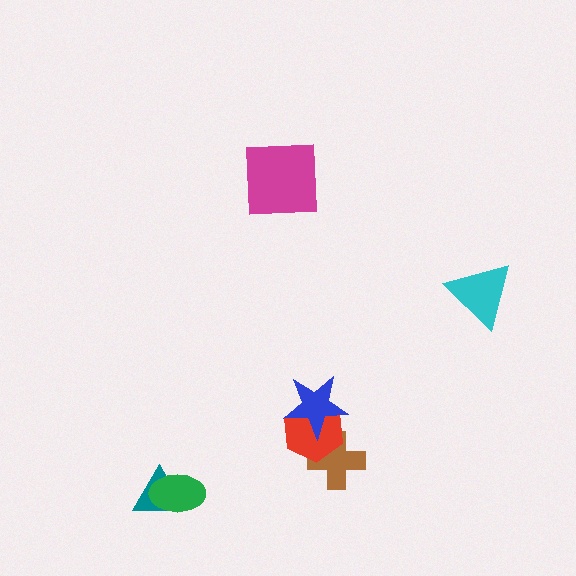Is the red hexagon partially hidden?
Yes, it is partially covered by another shape.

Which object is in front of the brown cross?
The red hexagon is in front of the brown cross.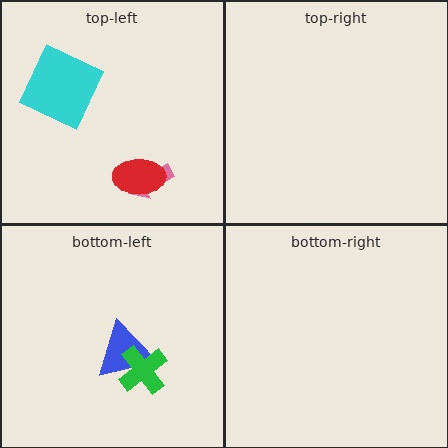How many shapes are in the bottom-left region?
2.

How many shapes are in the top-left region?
3.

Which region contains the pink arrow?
The top-left region.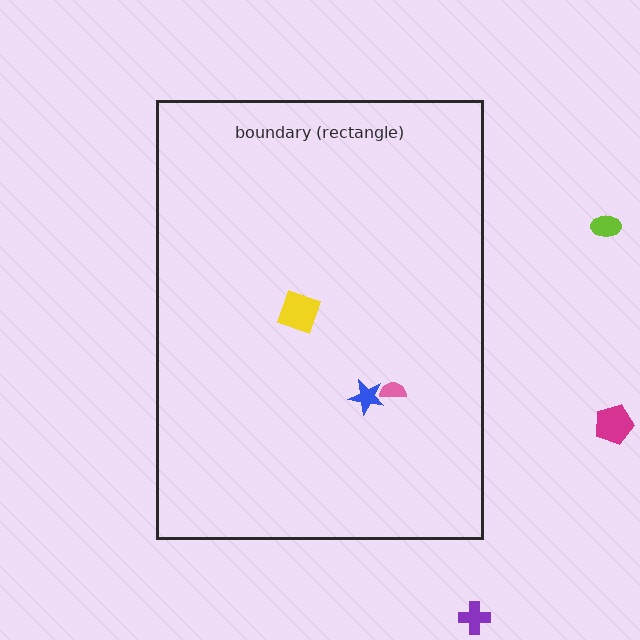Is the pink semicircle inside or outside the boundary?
Inside.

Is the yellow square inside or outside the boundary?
Inside.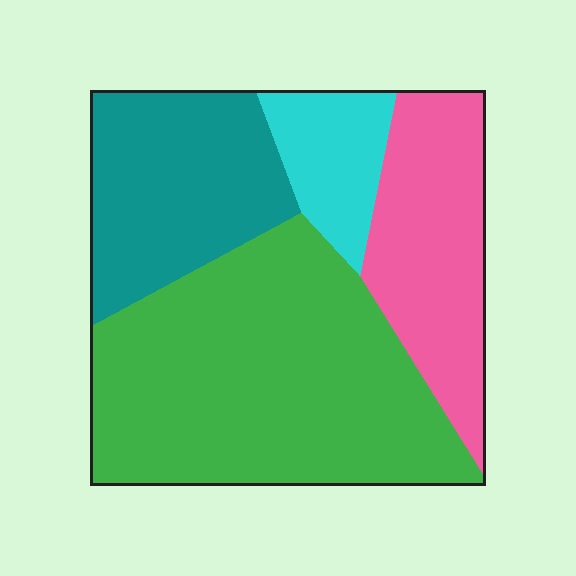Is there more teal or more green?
Green.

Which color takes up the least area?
Cyan, at roughly 10%.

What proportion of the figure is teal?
Teal takes up about one fifth (1/5) of the figure.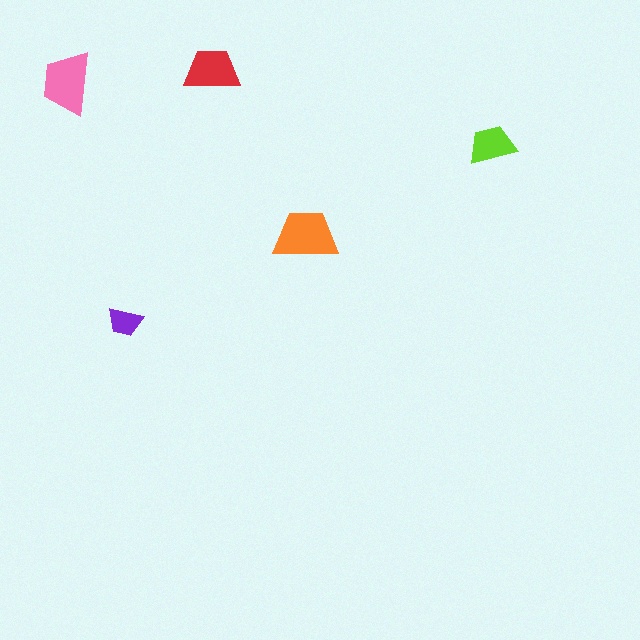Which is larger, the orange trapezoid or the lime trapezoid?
The orange one.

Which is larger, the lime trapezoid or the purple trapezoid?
The lime one.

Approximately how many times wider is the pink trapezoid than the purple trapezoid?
About 2 times wider.